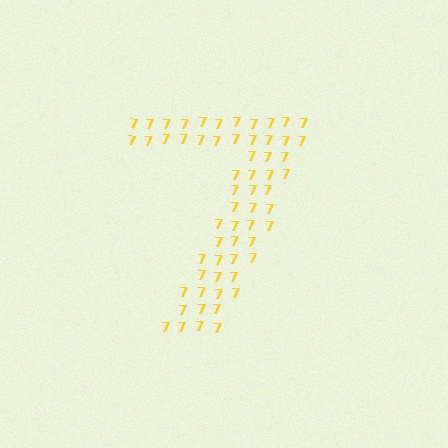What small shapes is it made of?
It is made of small digit 7's.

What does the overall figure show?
The overall figure shows the digit 7.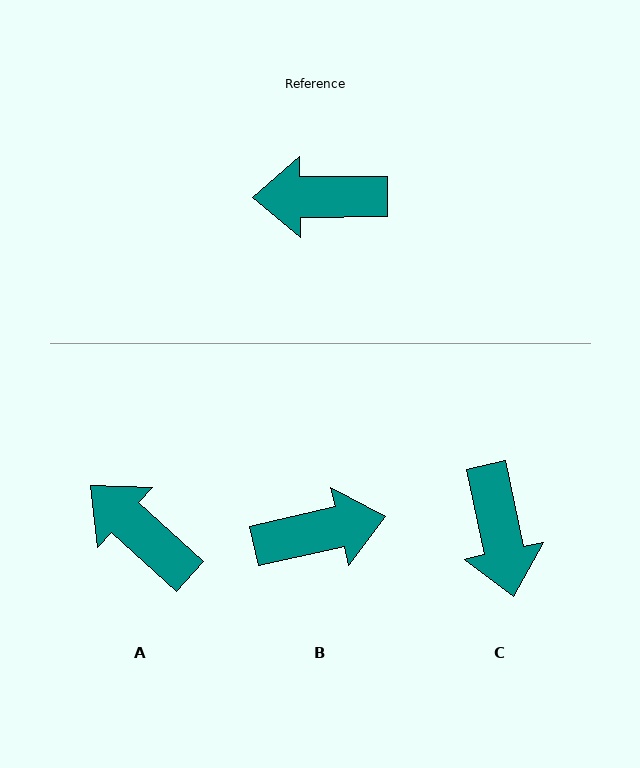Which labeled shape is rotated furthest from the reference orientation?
B, about 168 degrees away.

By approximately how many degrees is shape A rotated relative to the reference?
Approximately 43 degrees clockwise.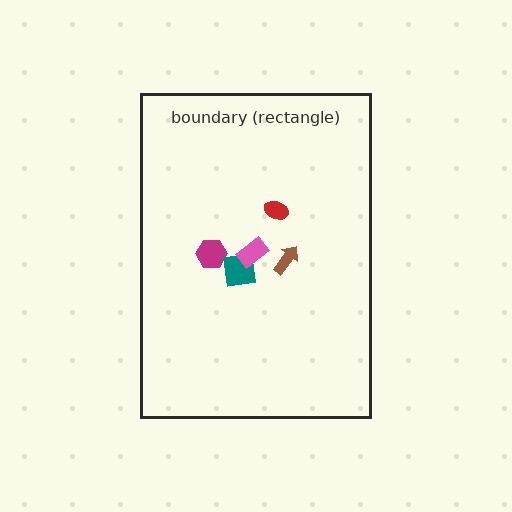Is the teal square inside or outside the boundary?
Inside.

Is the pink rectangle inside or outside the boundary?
Inside.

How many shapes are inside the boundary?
5 inside, 0 outside.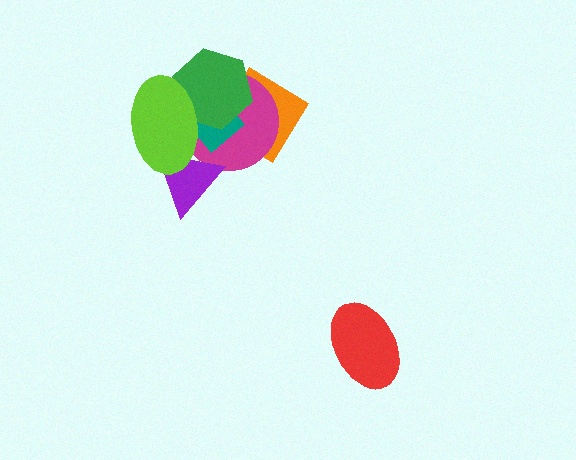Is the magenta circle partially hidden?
Yes, it is partially covered by another shape.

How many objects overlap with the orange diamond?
3 objects overlap with the orange diamond.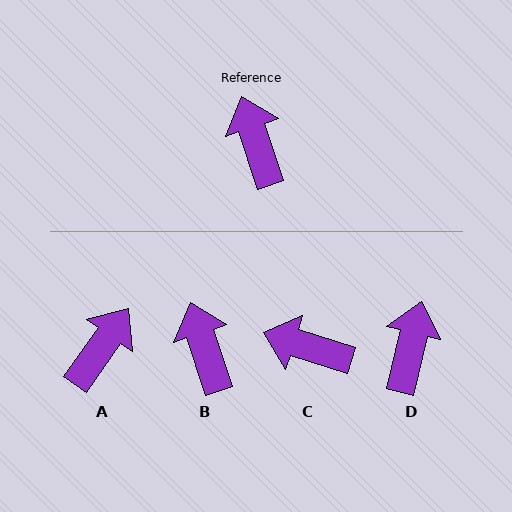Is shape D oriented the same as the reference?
No, it is off by about 32 degrees.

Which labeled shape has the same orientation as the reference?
B.